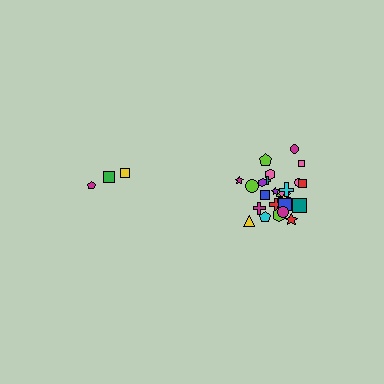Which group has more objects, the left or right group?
The right group.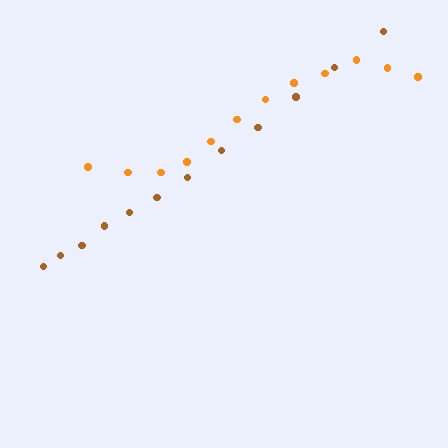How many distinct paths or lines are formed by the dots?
There are 2 distinct paths.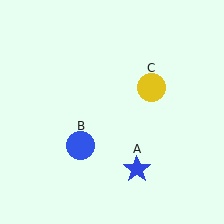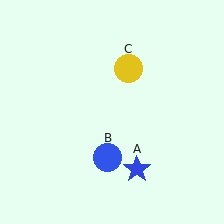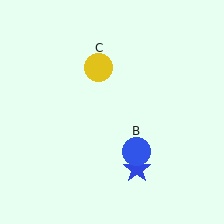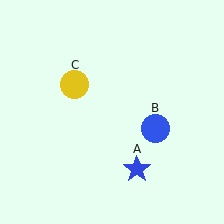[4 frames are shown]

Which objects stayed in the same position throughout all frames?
Blue star (object A) remained stationary.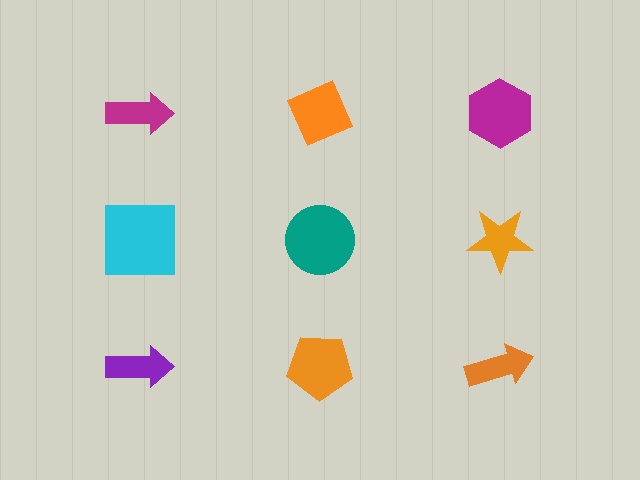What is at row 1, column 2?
An orange diamond.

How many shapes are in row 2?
3 shapes.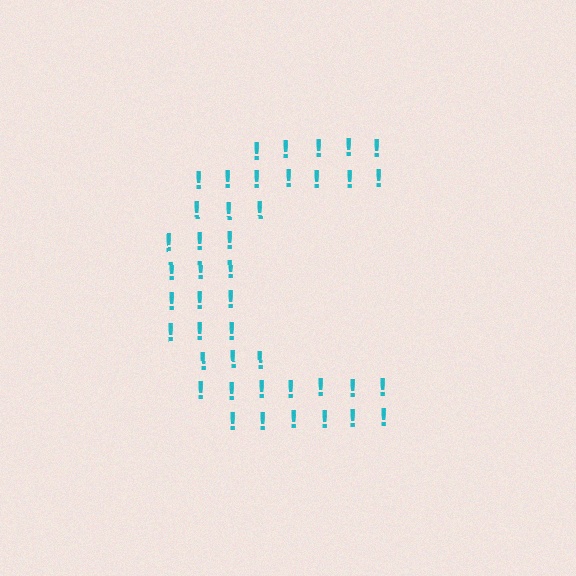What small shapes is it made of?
It is made of small exclamation marks.